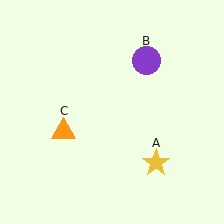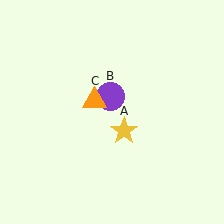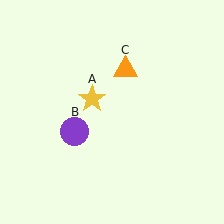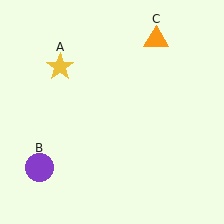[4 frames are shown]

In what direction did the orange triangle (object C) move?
The orange triangle (object C) moved up and to the right.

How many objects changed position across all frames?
3 objects changed position: yellow star (object A), purple circle (object B), orange triangle (object C).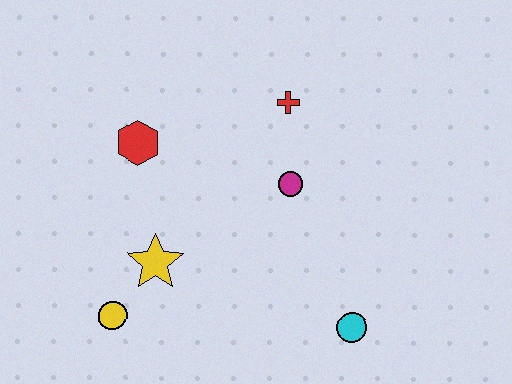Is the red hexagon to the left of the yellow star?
Yes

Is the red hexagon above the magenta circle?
Yes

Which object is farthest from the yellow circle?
The red cross is farthest from the yellow circle.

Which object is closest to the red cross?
The magenta circle is closest to the red cross.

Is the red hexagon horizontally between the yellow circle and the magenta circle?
Yes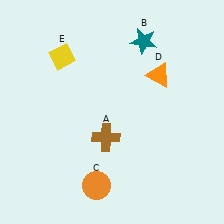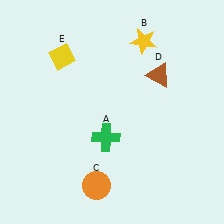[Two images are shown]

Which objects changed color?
A changed from brown to green. B changed from teal to yellow. D changed from orange to brown.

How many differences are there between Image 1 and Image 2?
There are 3 differences between the two images.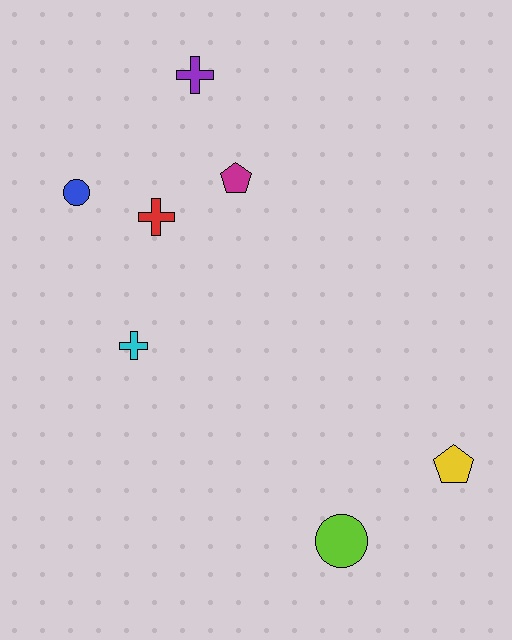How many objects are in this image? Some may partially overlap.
There are 7 objects.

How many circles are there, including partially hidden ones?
There are 2 circles.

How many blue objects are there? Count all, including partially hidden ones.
There is 1 blue object.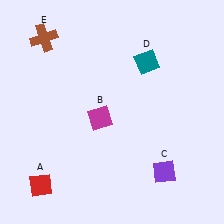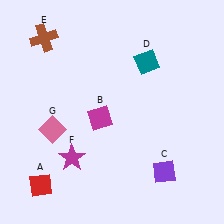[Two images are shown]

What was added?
A magenta star (F), a pink diamond (G) were added in Image 2.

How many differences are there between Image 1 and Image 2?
There are 2 differences between the two images.